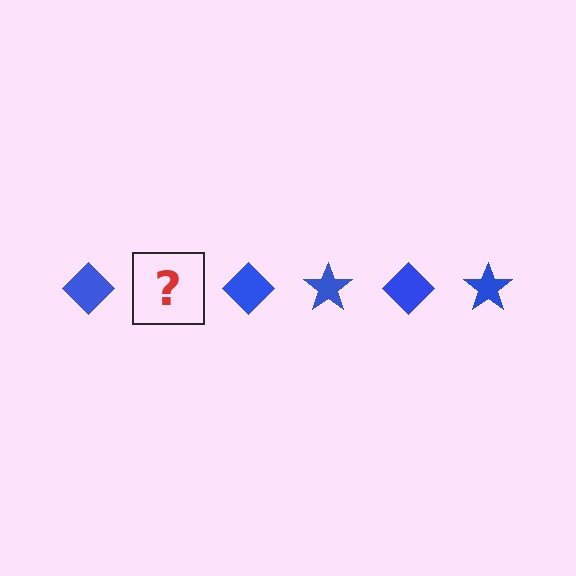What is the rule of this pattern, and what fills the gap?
The rule is that the pattern cycles through diamond, star shapes in blue. The gap should be filled with a blue star.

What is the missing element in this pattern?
The missing element is a blue star.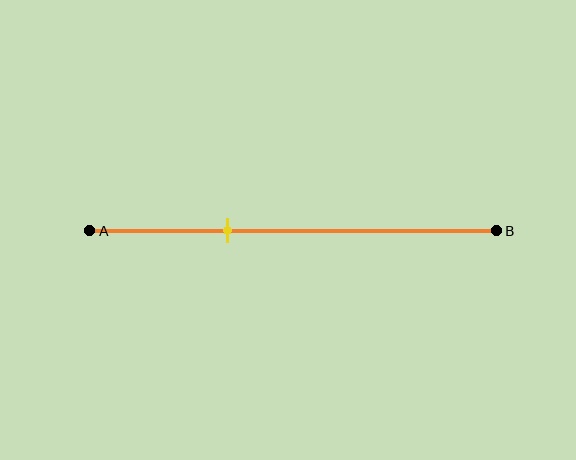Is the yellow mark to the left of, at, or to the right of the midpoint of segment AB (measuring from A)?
The yellow mark is to the left of the midpoint of segment AB.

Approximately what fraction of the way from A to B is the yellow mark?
The yellow mark is approximately 35% of the way from A to B.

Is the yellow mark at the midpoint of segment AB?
No, the mark is at about 35% from A, not at the 50% midpoint.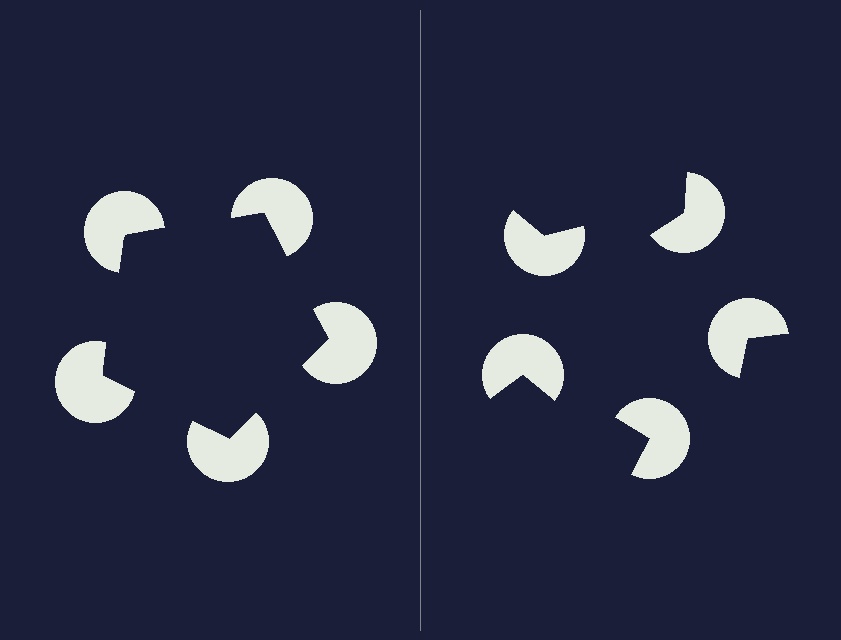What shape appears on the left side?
An illusory pentagon.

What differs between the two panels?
The pac-man discs are positioned identically on both sides; only the wedge orientations differ. On the left they align to a pentagon; on the right they are misaligned.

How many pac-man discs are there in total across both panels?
10 — 5 on each side.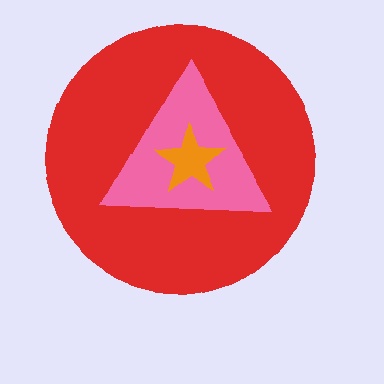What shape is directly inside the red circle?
The pink triangle.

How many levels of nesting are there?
3.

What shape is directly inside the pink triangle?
The orange star.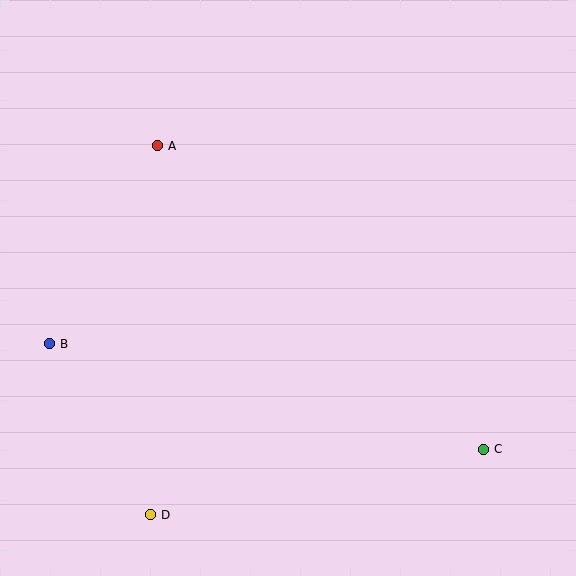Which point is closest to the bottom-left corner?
Point D is closest to the bottom-left corner.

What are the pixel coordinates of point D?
Point D is at (151, 515).